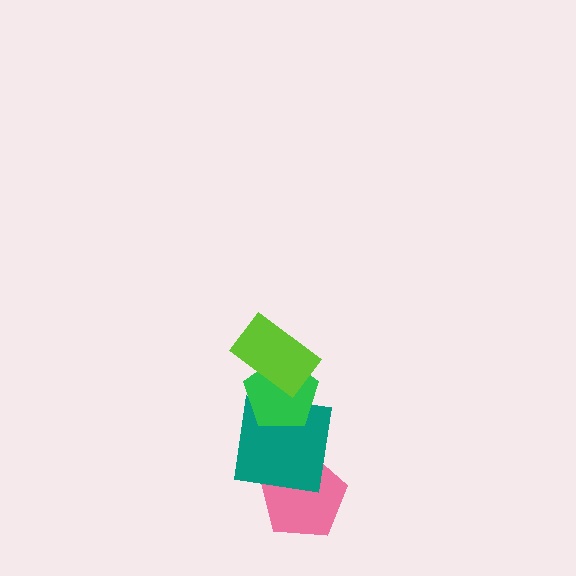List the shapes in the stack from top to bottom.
From top to bottom: the lime rectangle, the green pentagon, the teal square, the pink pentagon.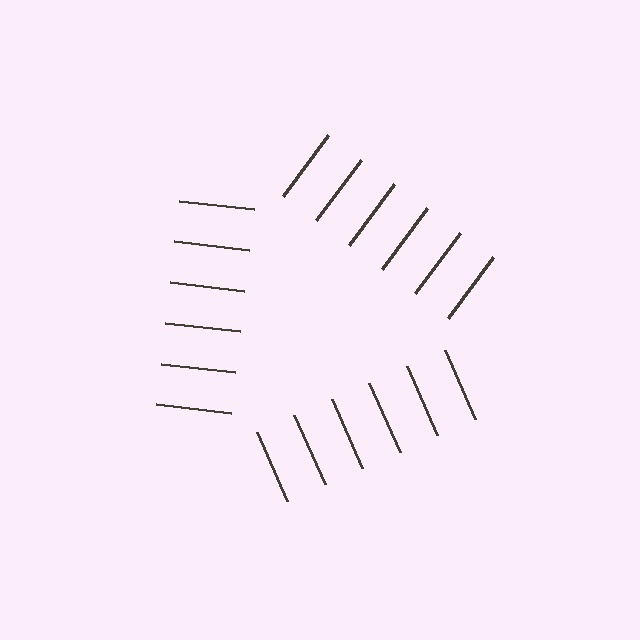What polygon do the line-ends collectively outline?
An illusory triangle — the line segments terminate on its edges but no continuous stroke is drawn.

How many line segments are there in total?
18 — 6 along each of the 3 edges.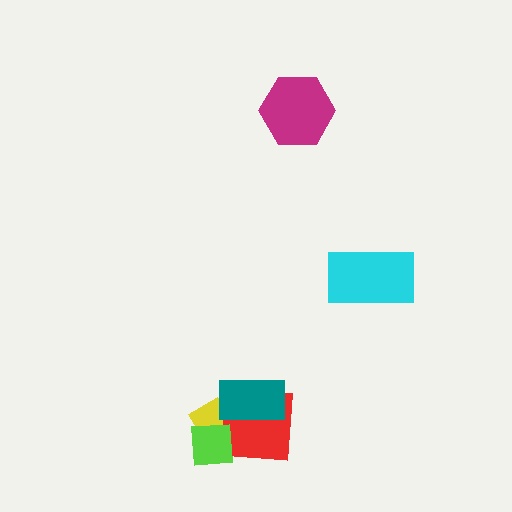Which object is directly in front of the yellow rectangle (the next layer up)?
The red square is directly in front of the yellow rectangle.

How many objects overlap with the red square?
3 objects overlap with the red square.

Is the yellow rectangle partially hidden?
Yes, it is partially covered by another shape.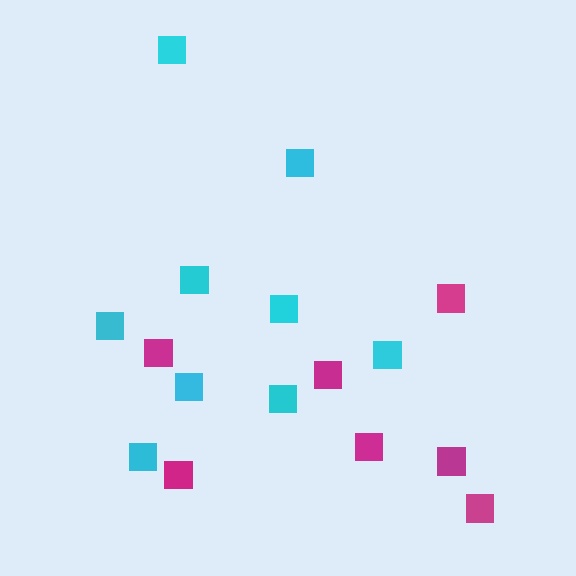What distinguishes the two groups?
There are 2 groups: one group of cyan squares (9) and one group of magenta squares (7).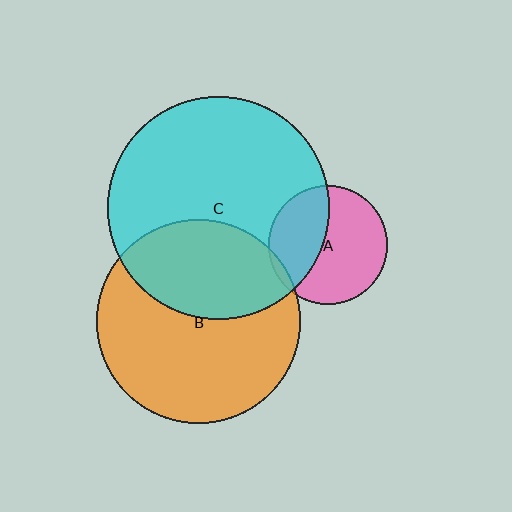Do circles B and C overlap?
Yes.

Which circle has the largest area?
Circle C (cyan).